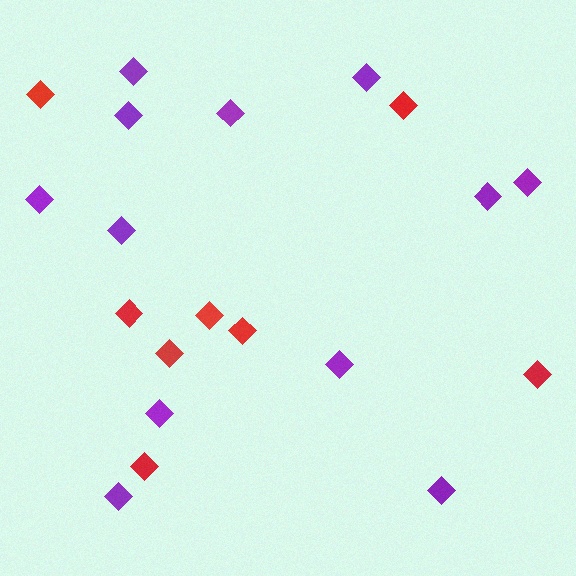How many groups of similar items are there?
There are 2 groups: one group of red diamonds (8) and one group of purple diamonds (12).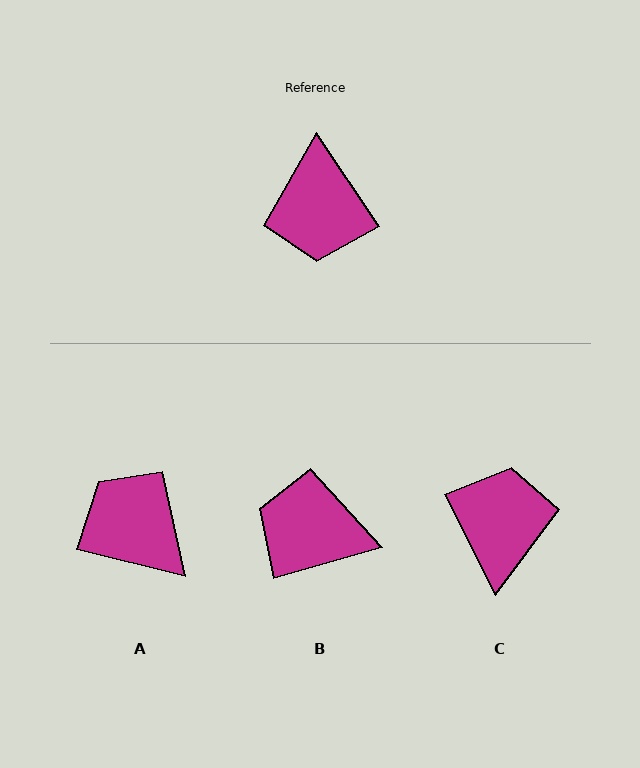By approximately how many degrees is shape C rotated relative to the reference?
Approximately 173 degrees counter-clockwise.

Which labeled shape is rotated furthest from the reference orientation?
C, about 173 degrees away.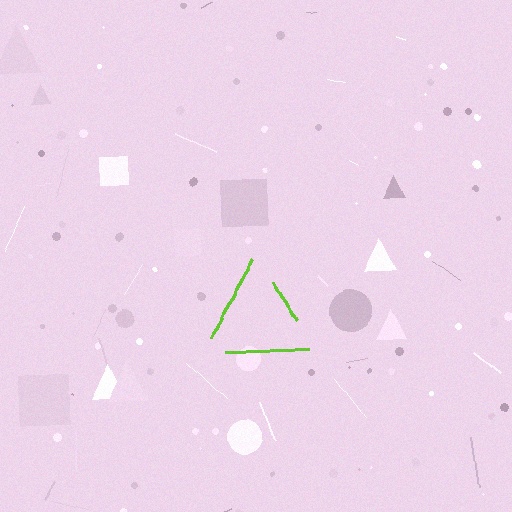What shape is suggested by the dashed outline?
The dashed outline suggests a triangle.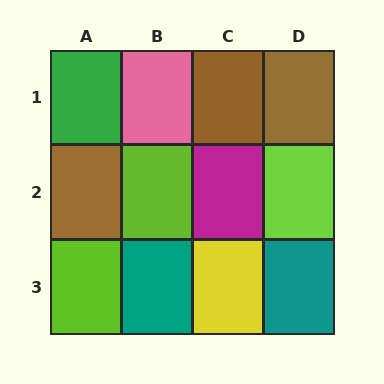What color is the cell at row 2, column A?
Brown.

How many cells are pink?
1 cell is pink.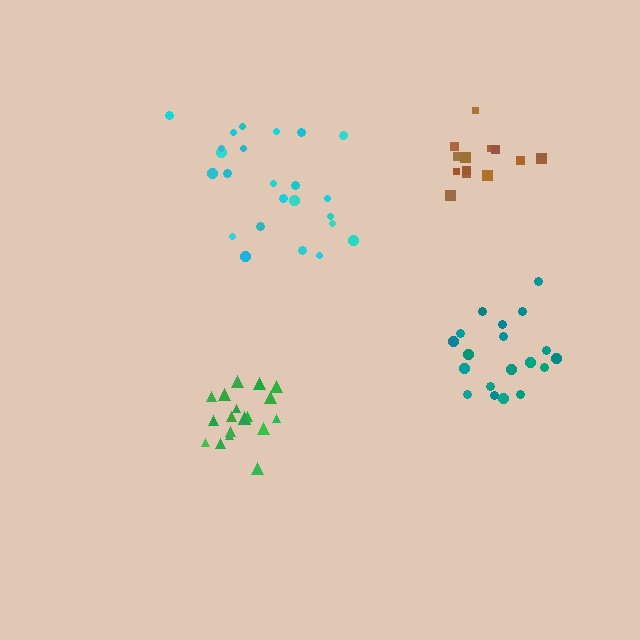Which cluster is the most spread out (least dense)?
Teal.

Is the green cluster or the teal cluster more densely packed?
Green.